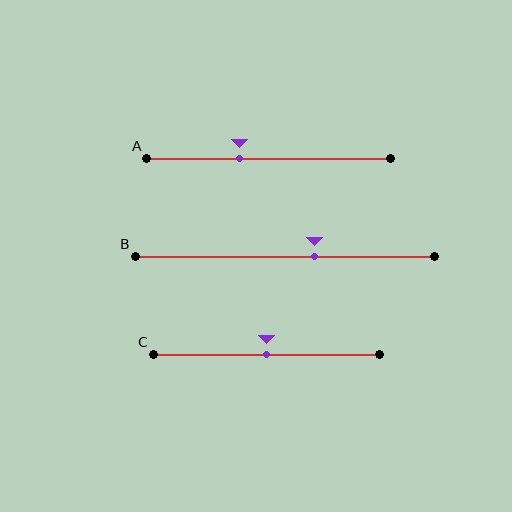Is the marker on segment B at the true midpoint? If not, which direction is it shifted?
No, the marker on segment B is shifted to the right by about 10% of the segment length.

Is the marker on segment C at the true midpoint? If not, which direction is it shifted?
Yes, the marker on segment C is at the true midpoint.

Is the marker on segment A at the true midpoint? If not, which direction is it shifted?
No, the marker on segment A is shifted to the left by about 12% of the segment length.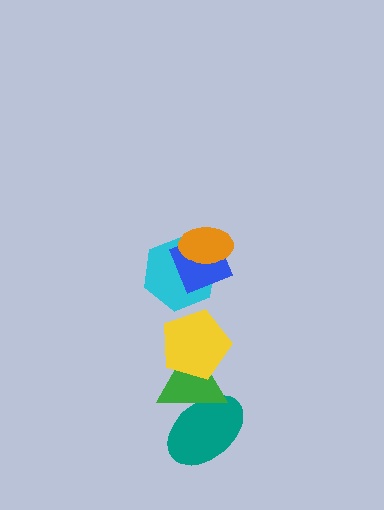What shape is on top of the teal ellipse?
The green triangle is on top of the teal ellipse.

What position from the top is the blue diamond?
The blue diamond is 2nd from the top.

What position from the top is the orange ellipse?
The orange ellipse is 1st from the top.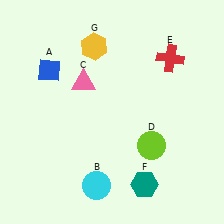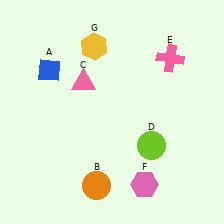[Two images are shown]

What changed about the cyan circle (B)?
In Image 1, B is cyan. In Image 2, it changed to orange.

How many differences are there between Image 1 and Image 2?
There are 3 differences between the two images.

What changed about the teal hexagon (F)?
In Image 1, F is teal. In Image 2, it changed to pink.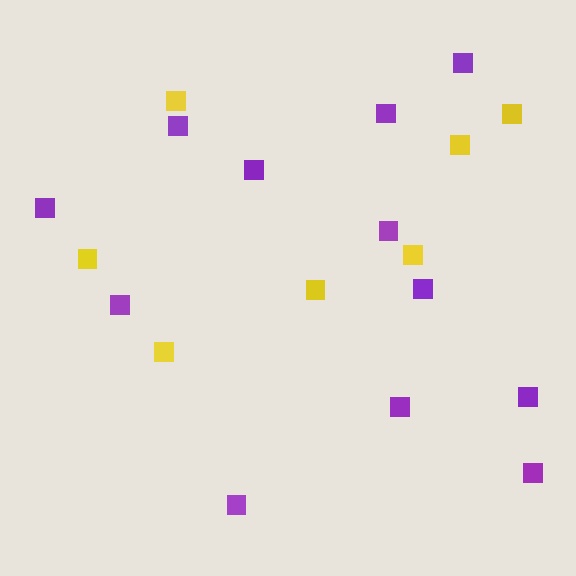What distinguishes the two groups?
There are 2 groups: one group of yellow squares (7) and one group of purple squares (12).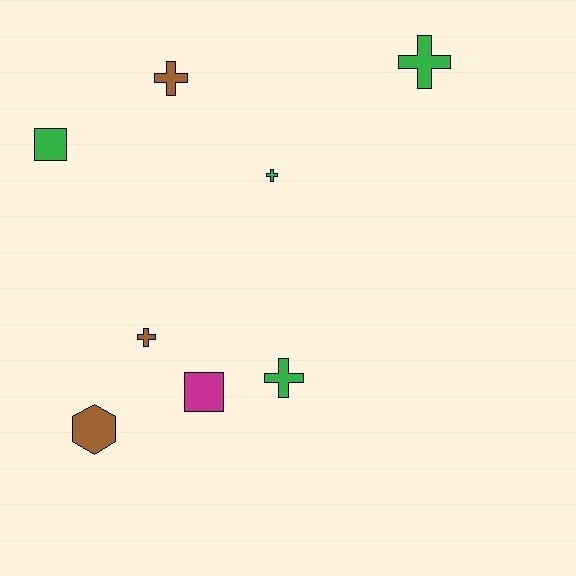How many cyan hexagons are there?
There are no cyan hexagons.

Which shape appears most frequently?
Cross, with 5 objects.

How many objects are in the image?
There are 8 objects.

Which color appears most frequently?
Green, with 4 objects.